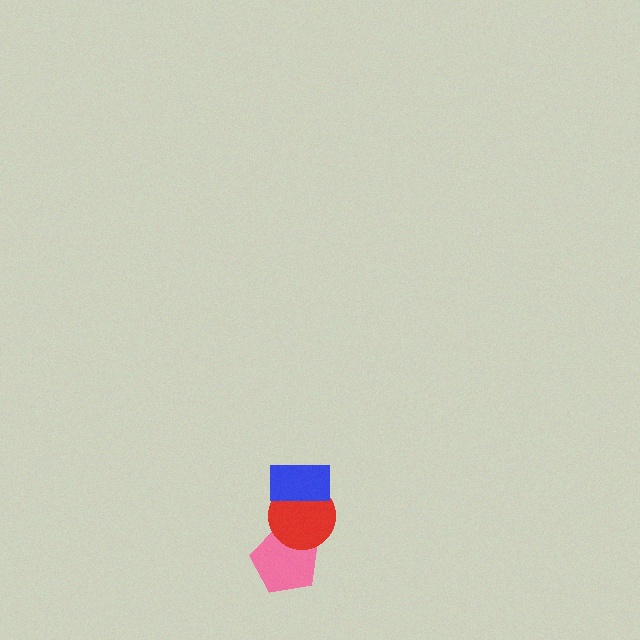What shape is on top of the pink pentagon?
The red circle is on top of the pink pentagon.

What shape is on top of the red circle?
The blue rectangle is on top of the red circle.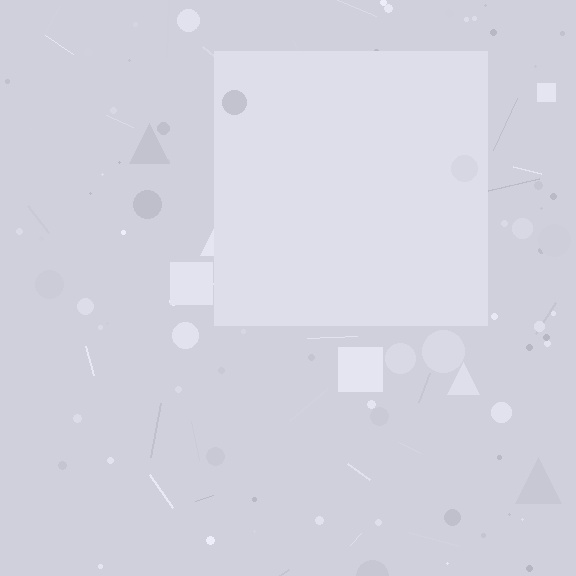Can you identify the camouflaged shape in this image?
The camouflaged shape is a square.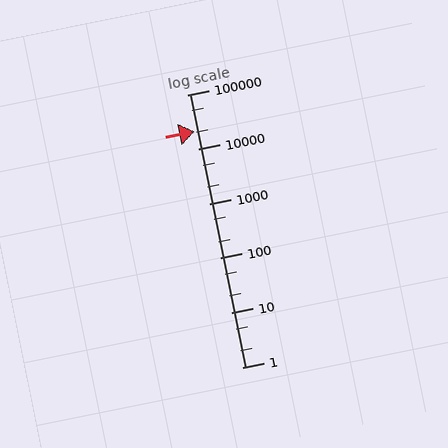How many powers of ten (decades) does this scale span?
The scale spans 5 decades, from 1 to 100000.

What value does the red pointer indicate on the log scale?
The pointer indicates approximately 21000.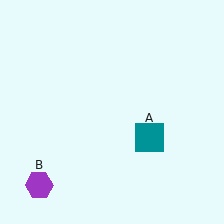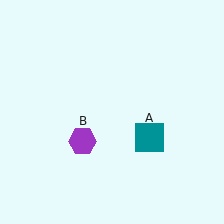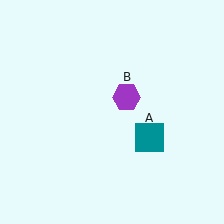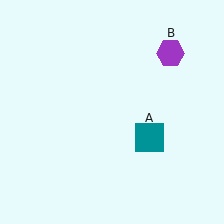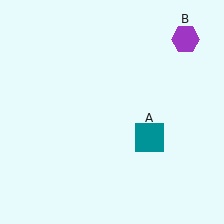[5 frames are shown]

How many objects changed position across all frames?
1 object changed position: purple hexagon (object B).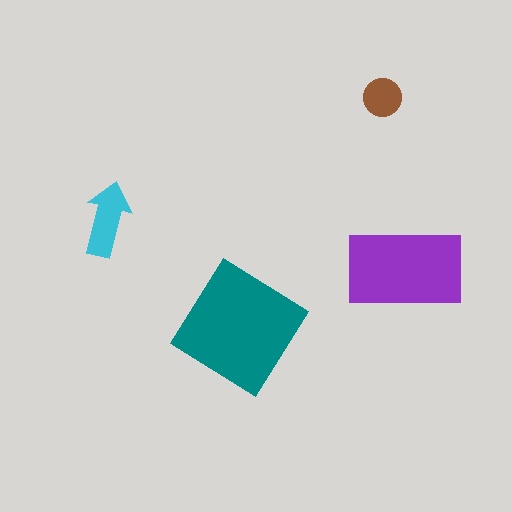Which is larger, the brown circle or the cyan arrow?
The cyan arrow.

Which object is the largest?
The teal diamond.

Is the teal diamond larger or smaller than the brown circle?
Larger.